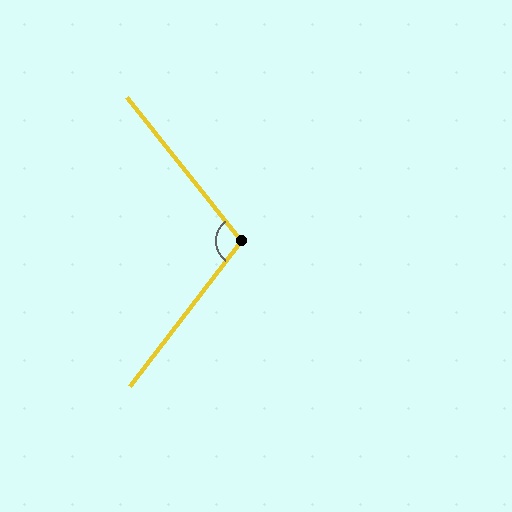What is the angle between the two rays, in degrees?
Approximately 104 degrees.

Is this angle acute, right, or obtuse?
It is obtuse.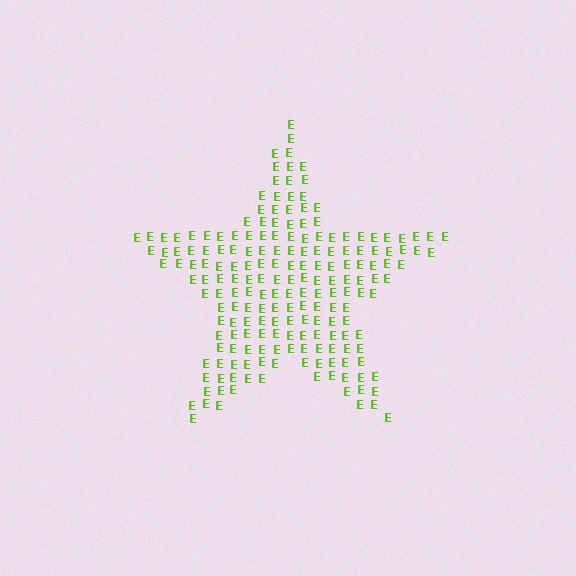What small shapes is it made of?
It is made of small letter E's.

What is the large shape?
The large shape is a star.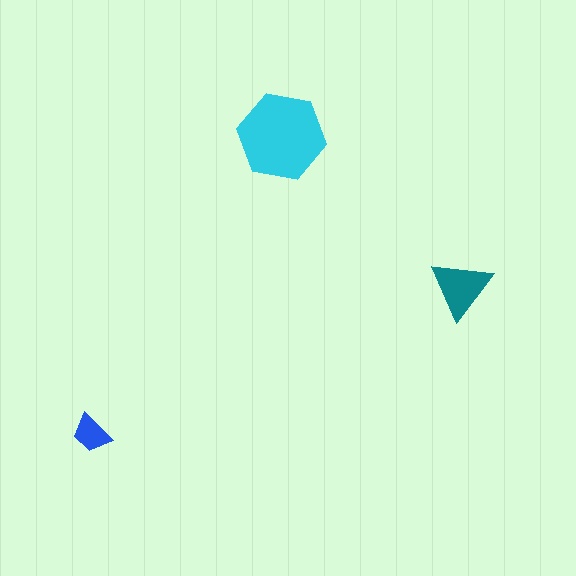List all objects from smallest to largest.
The blue trapezoid, the teal triangle, the cyan hexagon.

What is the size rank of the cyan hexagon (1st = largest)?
1st.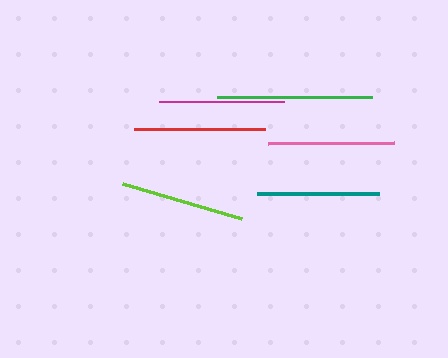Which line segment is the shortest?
The teal line is the shortest at approximately 122 pixels.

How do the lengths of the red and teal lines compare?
The red and teal lines are approximately the same length.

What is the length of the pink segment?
The pink segment is approximately 126 pixels long.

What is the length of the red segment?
The red segment is approximately 131 pixels long.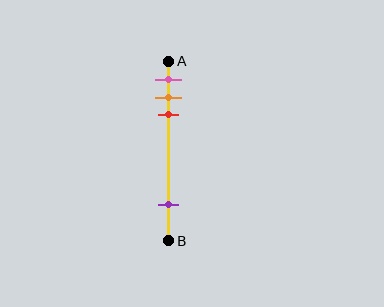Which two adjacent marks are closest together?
The orange and red marks are the closest adjacent pair.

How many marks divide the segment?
There are 4 marks dividing the segment.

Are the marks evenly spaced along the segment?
No, the marks are not evenly spaced.